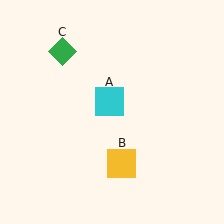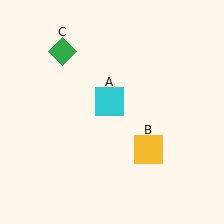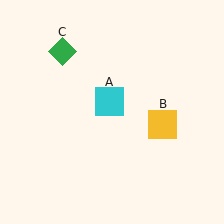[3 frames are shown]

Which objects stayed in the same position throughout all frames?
Cyan square (object A) and green diamond (object C) remained stationary.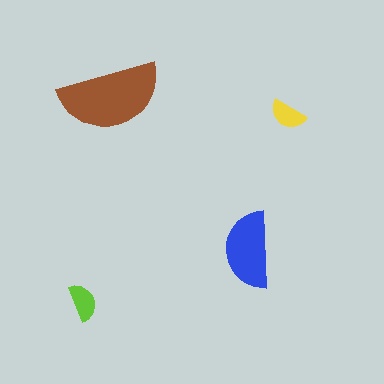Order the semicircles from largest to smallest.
the brown one, the blue one, the lime one, the yellow one.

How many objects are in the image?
There are 4 objects in the image.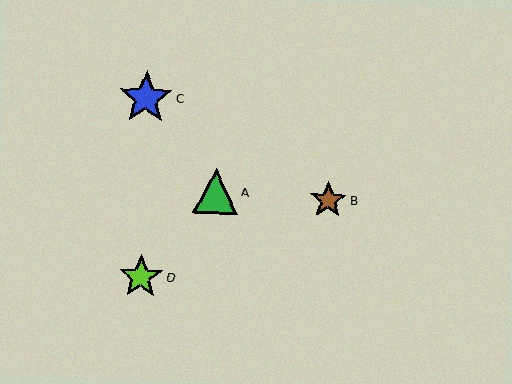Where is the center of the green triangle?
The center of the green triangle is at (216, 191).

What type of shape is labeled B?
Shape B is a brown star.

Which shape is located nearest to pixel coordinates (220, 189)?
The green triangle (labeled A) at (216, 191) is nearest to that location.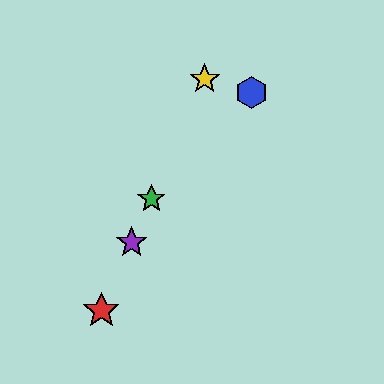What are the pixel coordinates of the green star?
The green star is at (151, 199).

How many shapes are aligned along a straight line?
4 shapes (the red star, the green star, the yellow star, the purple star) are aligned along a straight line.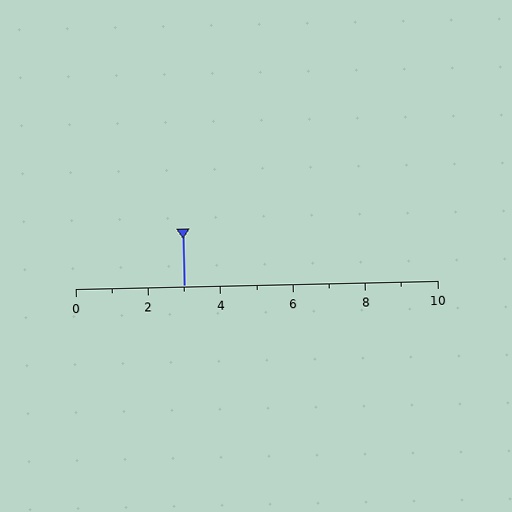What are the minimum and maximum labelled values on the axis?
The axis runs from 0 to 10.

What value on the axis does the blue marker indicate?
The marker indicates approximately 3.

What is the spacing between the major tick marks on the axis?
The major ticks are spaced 2 apart.